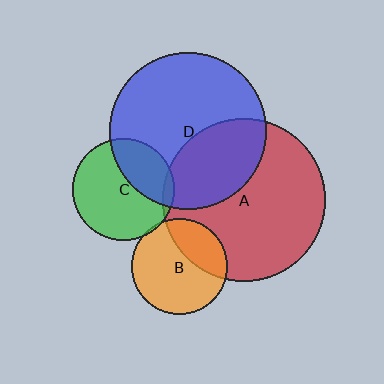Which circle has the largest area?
Circle A (red).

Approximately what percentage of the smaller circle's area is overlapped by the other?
Approximately 35%.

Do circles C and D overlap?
Yes.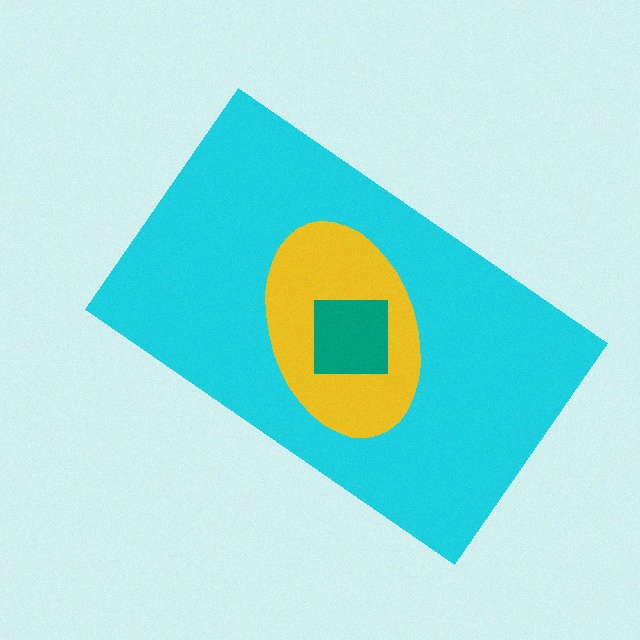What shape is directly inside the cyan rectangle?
The yellow ellipse.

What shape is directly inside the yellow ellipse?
The teal square.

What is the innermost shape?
The teal square.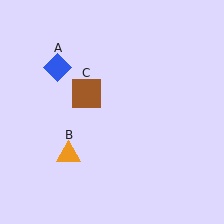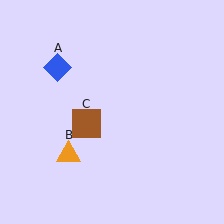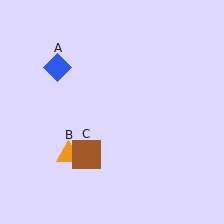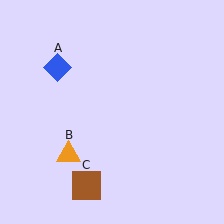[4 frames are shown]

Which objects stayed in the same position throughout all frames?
Blue diamond (object A) and orange triangle (object B) remained stationary.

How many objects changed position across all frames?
1 object changed position: brown square (object C).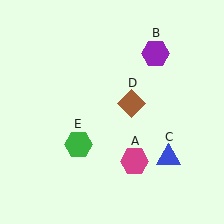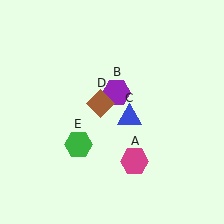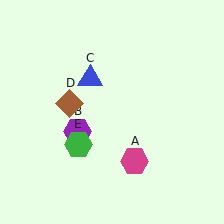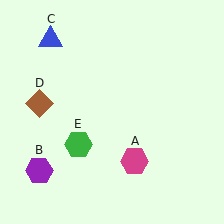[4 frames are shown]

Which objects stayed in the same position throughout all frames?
Magenta hexagon (object A) and green hexagon (object E) remained stationary.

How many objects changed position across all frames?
3 objects changed position: purple hexagon (object B), blue triangle (object C), brown diamond (object D).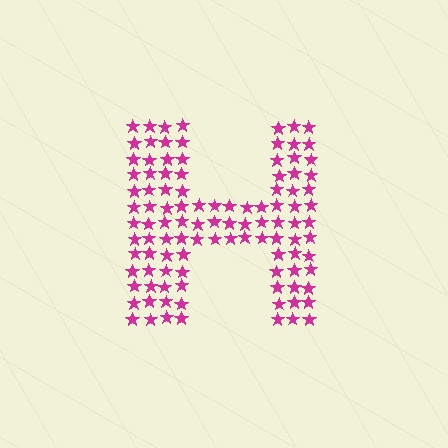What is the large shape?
The large shape is the letter H.